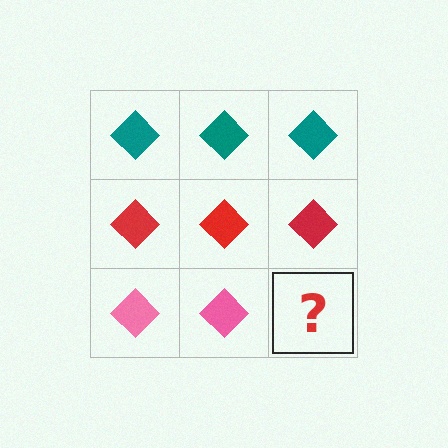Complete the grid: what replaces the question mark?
The question mark should be replaced with a pink diamond.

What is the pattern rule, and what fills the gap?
The rule is that each row has a consistent color. The gap should be filled with a pink diamond.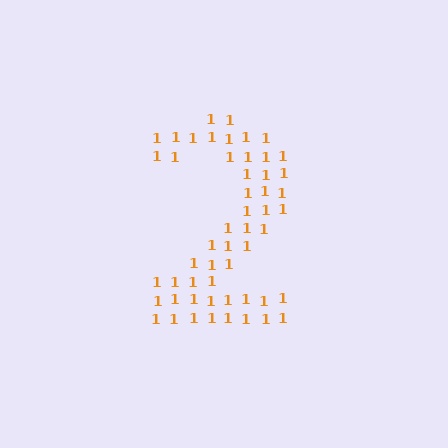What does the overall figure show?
The overall figure shows the digit 2.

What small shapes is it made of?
It is made of small digit 1's.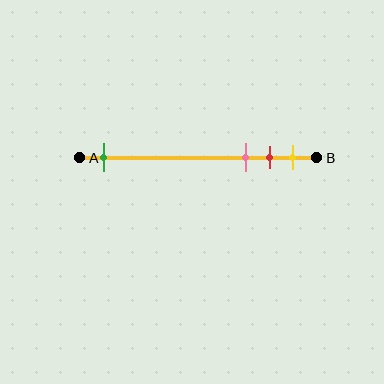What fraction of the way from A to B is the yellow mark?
The yellow mark is approximately 90% (0.9) of the way from A to B.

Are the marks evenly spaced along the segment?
No, the marks are not evenly spaced.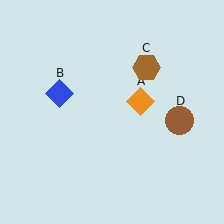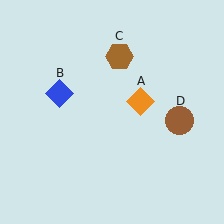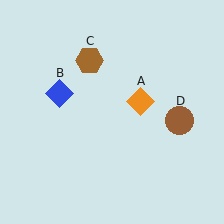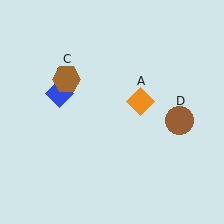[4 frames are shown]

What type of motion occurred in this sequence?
The brown hexagon (object C) rotated counterclockwise around the center of the scene.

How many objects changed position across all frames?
1 object changed position: brown hexagon (object C).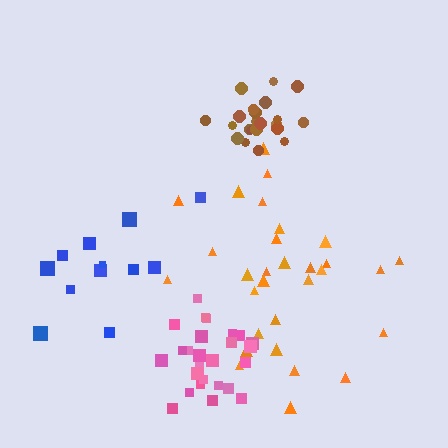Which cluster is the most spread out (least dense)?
Blue.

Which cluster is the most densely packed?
Brown.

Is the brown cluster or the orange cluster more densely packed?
Brown.